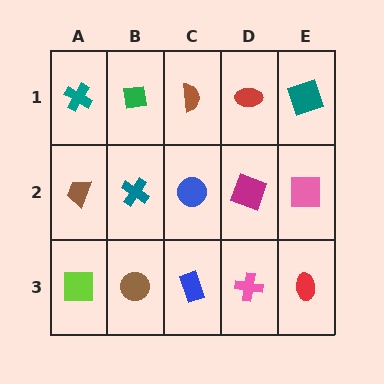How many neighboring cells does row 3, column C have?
3.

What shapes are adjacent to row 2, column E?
A teal square (row 1, column E), a red ellipse (row 3, column E), a magenta square (row 2, column D).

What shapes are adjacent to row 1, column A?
A brown trapezoid (row 2, column A), a green square (row 1, column B).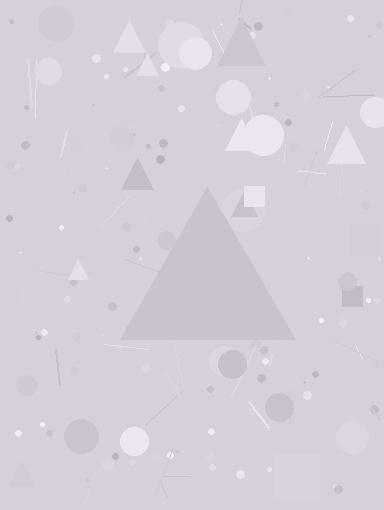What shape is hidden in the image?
A triangle is hidden in the image.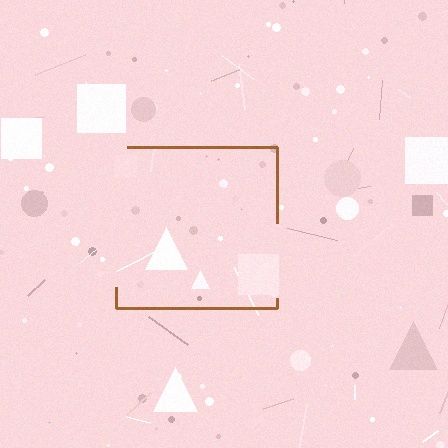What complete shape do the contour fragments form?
The contour fragments form a square.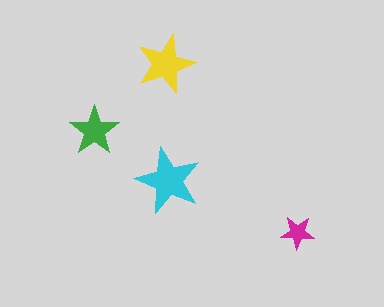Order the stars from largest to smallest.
the cyan one, the yellow one, the green one, the magenta one.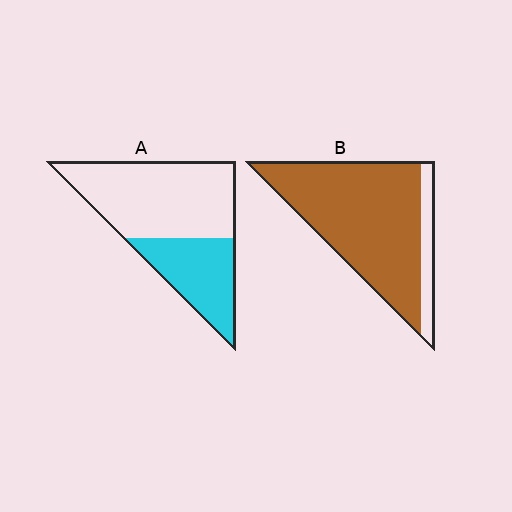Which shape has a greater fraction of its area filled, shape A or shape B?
Shape B.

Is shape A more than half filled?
No.